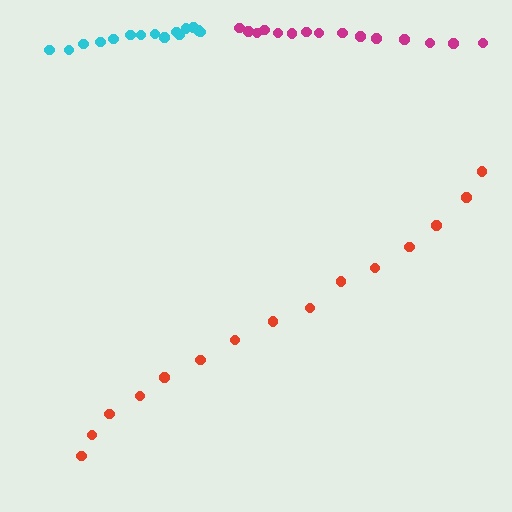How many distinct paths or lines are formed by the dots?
There are 3 distinct paths.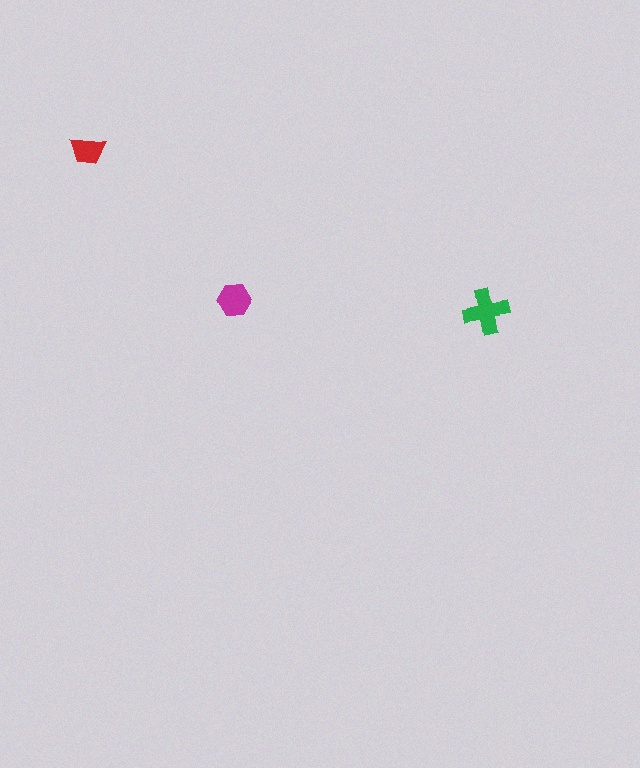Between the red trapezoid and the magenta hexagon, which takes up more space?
The magenta hexagon.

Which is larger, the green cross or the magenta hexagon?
The green cross.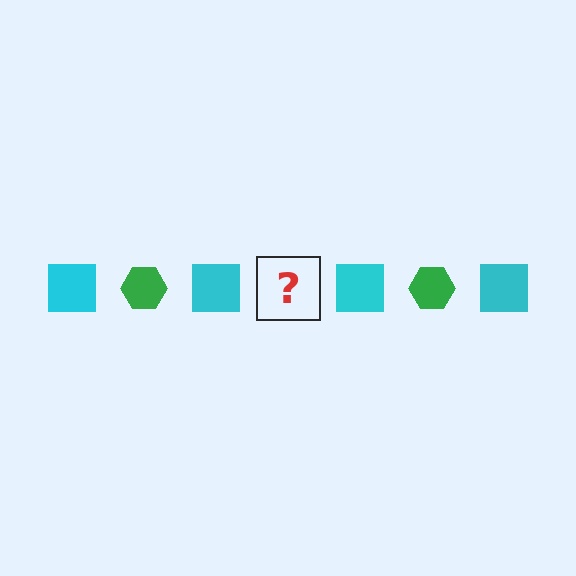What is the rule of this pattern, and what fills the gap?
The rule is that the pattern alternates between cyan square and green hexagon. The gap should be filled with a green hexagon.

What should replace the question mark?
The question mark should be replaced with a green hexagon.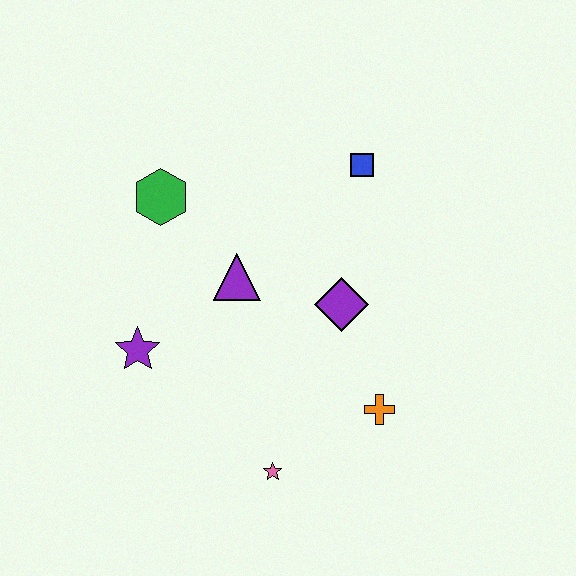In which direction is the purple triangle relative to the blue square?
The purple triangle is to the left of the blue square.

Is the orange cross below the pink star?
No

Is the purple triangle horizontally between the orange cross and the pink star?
No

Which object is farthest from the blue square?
The pink star is farthest from the blue square.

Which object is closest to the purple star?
The purple triangle is closest to the purple star.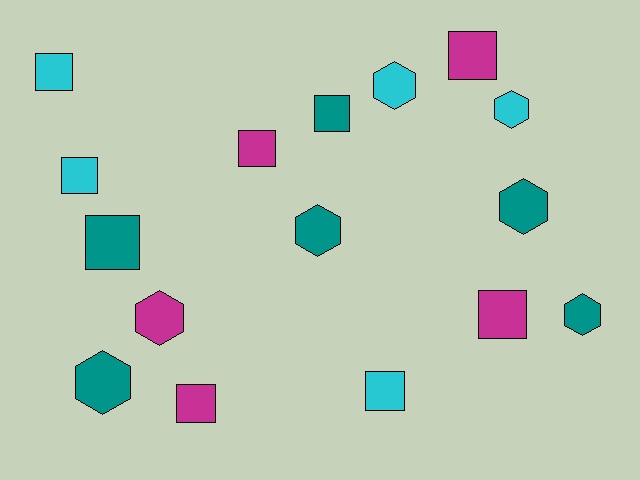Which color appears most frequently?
Teal, with 6 objects.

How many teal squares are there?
There are 2 teal squares.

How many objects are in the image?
There are 16 objects.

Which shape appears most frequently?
Square, with 9 objects.